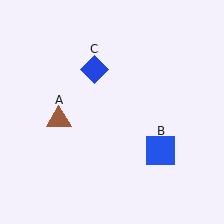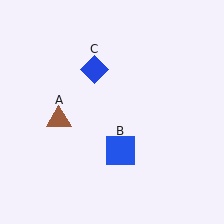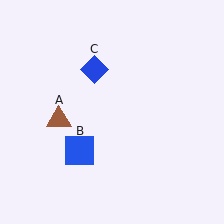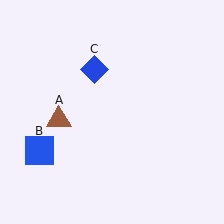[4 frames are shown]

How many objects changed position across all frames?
1 object changed position: blue square (object B).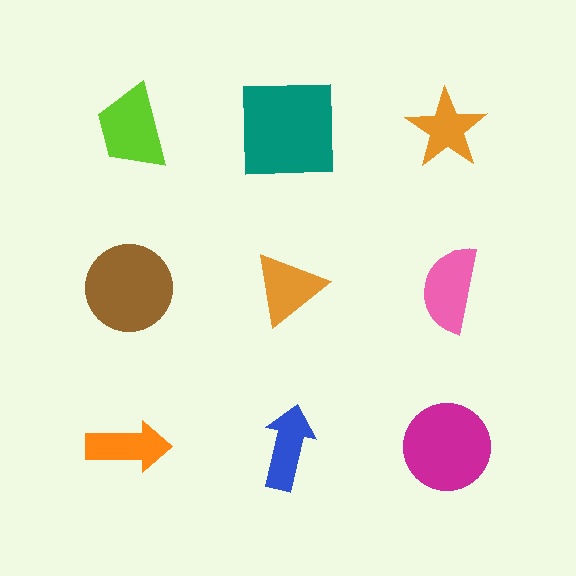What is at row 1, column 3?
An orange star.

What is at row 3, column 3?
A magenta circle.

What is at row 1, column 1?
A lime trapezoid.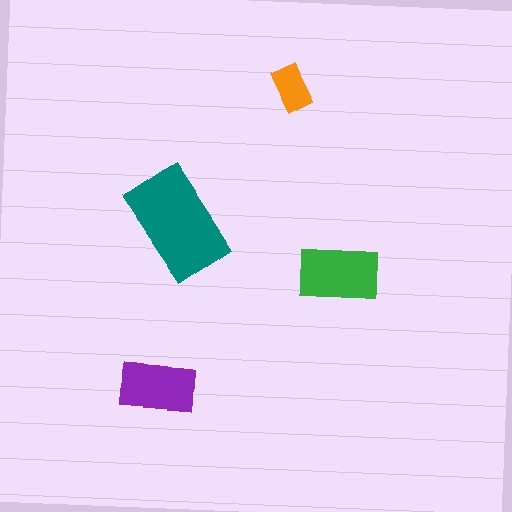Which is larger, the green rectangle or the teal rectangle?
The teal one.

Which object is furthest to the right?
The green rectangle is rightmost.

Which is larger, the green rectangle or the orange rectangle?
The green one.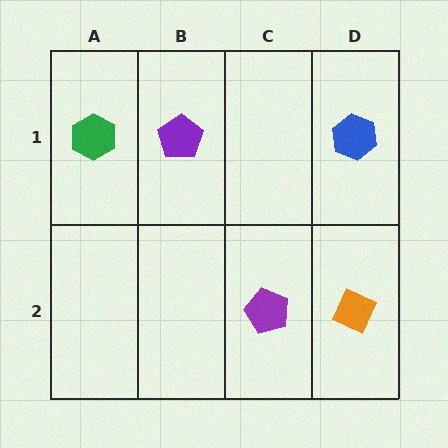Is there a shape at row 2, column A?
No, that cell is empty.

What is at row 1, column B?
A purple pentagon.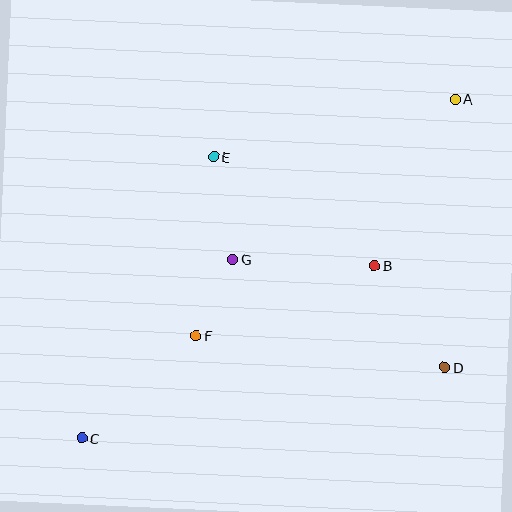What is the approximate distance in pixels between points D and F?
The distance between D and F is approximately 251 pixels.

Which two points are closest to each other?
Points F and G are closest to each other.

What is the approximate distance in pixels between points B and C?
The distance between B and C is approximately 340 pixels.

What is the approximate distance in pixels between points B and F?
The distance between B and F is approximately 191 pixels.